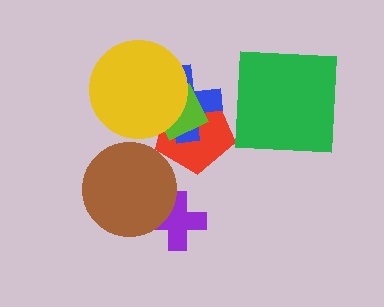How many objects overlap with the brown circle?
1 object overlaps with the brown circle.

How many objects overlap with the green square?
0 objects overlap with the green square.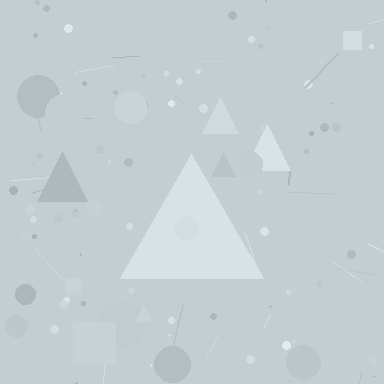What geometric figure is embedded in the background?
A triangle is embedded in the background.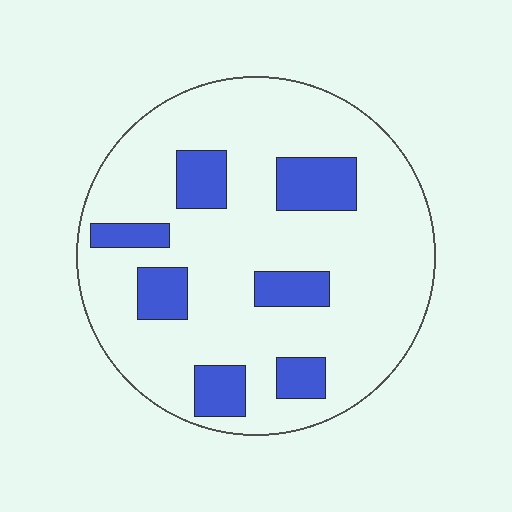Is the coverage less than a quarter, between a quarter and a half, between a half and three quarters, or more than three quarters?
Less than a quarter.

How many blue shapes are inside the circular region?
7.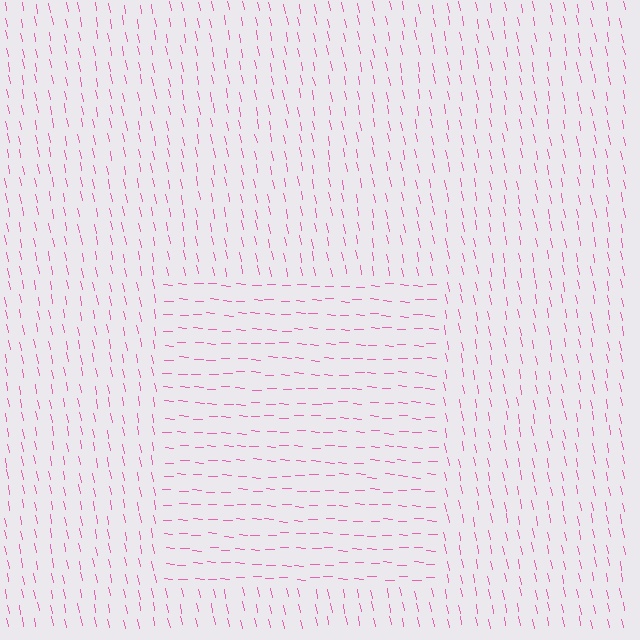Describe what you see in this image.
The image is filled with small pink line segments. A rectangle region in the image has lines oriented differently from the surrounding lines, creating a visible texture boundary.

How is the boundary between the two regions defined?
The boundary is defined purely by a change in line orientation (approximately 76 degrees difference). All lines are the same color and thickness.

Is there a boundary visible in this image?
Yes, there is a texture boundary formed by a change in line orientation.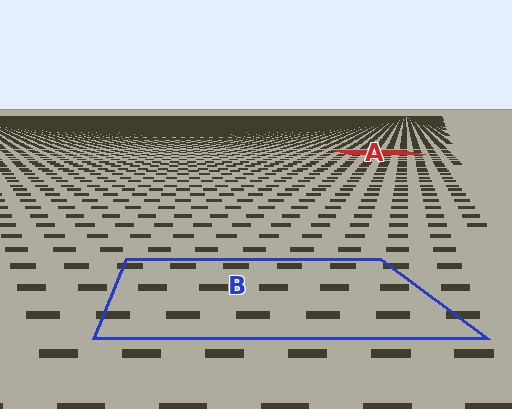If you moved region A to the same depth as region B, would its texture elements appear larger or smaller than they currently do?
They would appear larger. At a closer depth, the same texture elements are projected at a bigger on-screen size.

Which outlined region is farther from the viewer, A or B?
Region A is farther from the viewer — the texture elements inside it appear smaller and more densely packed.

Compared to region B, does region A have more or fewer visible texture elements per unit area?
Region A has more texture elements per unit area — they are packed more densely because it is farther away.